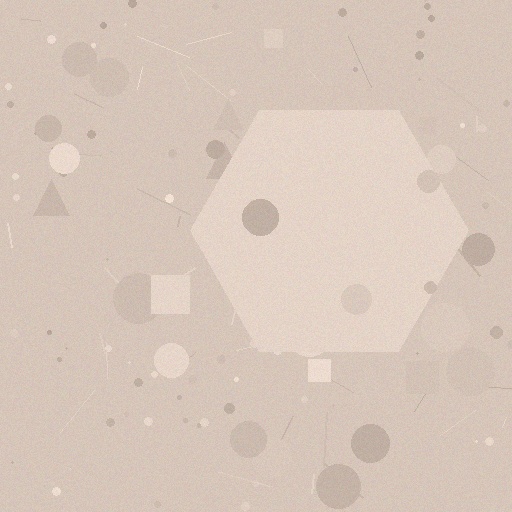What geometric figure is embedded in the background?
A hexagon is embedded in the background.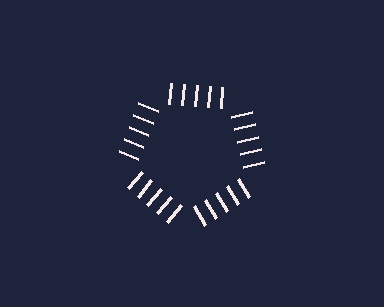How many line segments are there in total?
25 — 5 along each of the 5 edges.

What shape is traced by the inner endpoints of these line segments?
An illusory pentagon — the line segments terminate on its edges but no continuous stroke is drawn.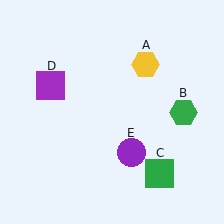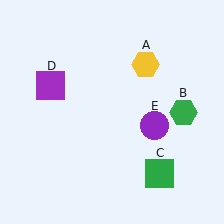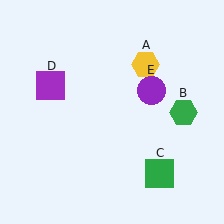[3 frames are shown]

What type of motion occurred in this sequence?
The purple circle (object E) rotated counterclockwise around the center of the scene.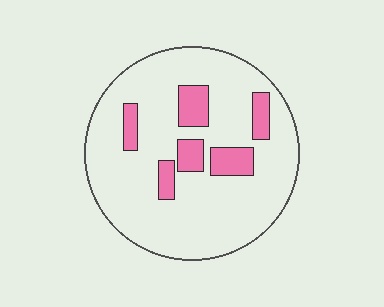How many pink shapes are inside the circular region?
6.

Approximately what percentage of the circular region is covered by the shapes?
Approximately 15%.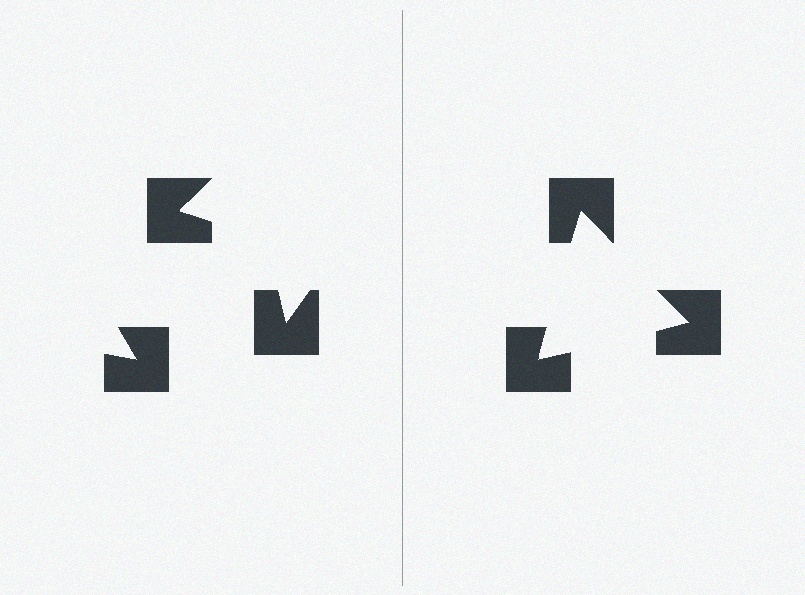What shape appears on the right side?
An illusory triangle.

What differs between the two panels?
The notched squares are positioned identically on both sides; only the wedge orientations differ. On the right they align to a triangle; on the left they are misaligned.